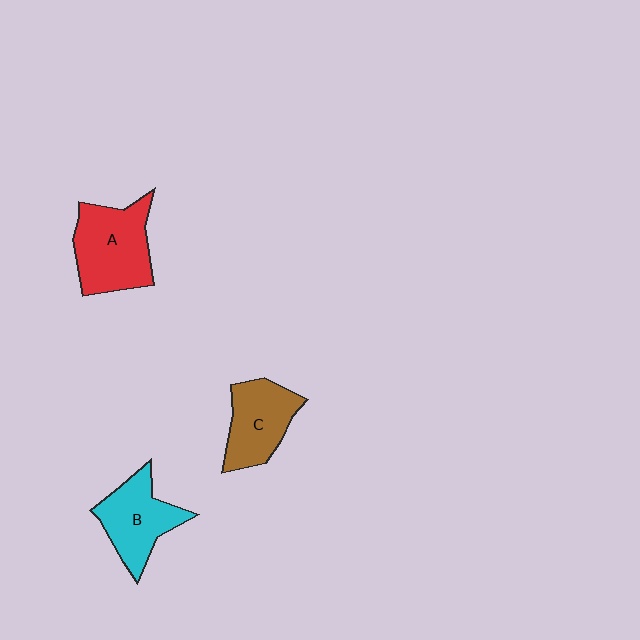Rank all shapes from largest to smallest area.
From largest to smallest: A (red), B (cyan), C (brown).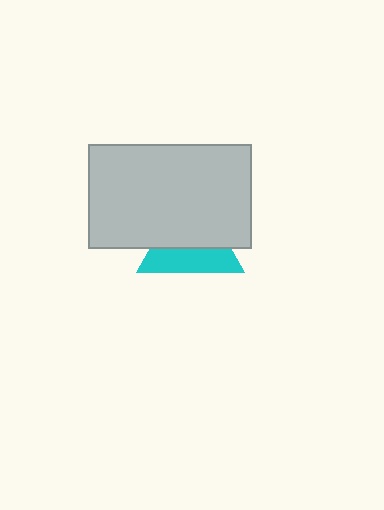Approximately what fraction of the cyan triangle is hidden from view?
Roughly 56% of the cyan triangle is hidden behind the light gray rectangle.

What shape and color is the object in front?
The object in front is a light gray rectangle.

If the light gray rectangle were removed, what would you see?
You would see the complete cyan triangle.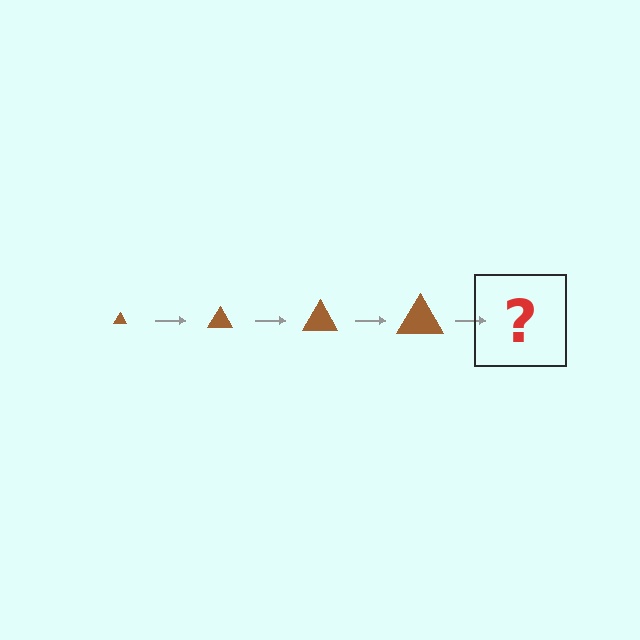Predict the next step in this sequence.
The next step is a brown triangle, larger than the previous one.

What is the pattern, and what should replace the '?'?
The pattern is that the triangle gets progressively larger each step. The '?' should be a brown triangle, larger than the previous one.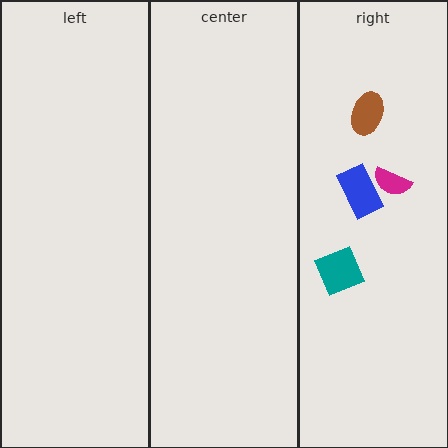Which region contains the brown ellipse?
The right region.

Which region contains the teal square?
The right region.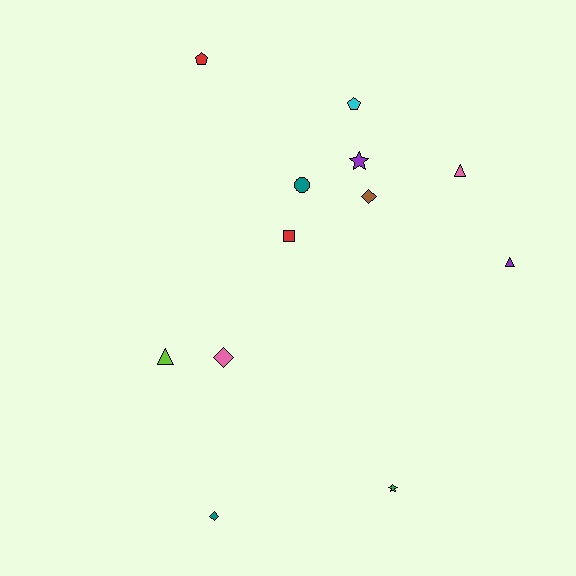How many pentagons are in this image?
There are 2 pentagons.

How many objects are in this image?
There are 12 objects.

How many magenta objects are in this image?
There are no magenta objects.